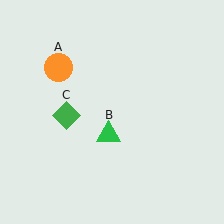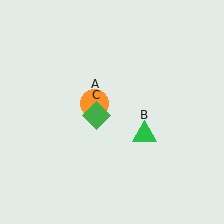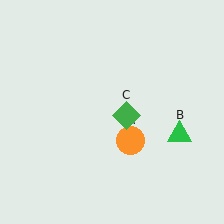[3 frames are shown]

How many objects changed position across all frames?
3 objects changed position: orange circle (object A), green triangle (object B), green diamond (object C).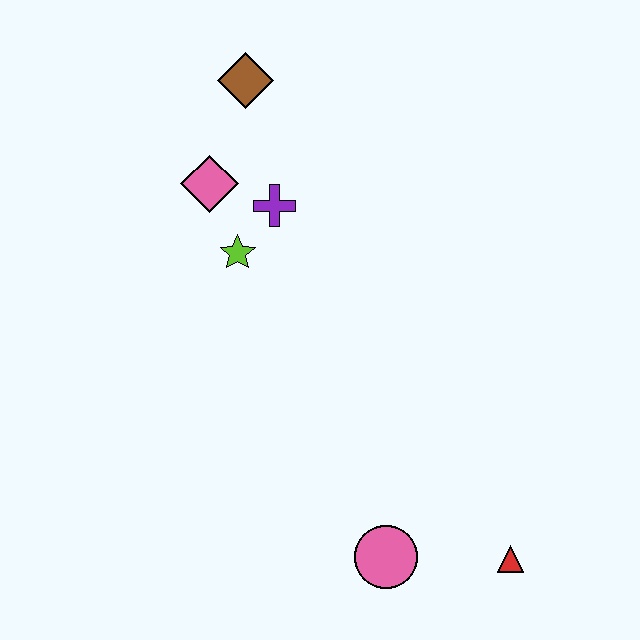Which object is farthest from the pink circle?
The brown diamond is farthest from the pink circle.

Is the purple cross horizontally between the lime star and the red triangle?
Yes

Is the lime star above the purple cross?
No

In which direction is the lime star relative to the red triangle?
The lime star is above the red triangle.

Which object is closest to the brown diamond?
The pink diamond is closest to the brown diamond.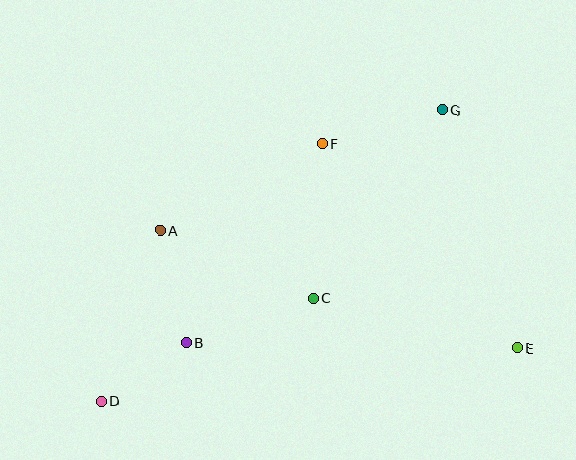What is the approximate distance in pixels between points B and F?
The distance between B and F is approximately 241 pixels.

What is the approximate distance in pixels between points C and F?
The distance between C and F is approximately 155 pixels.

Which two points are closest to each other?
Points B and D are closest to each other.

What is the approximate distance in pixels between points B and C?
The distance between B and C is approximately 135 pixels.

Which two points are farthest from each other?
Points D and G are farthest from each other.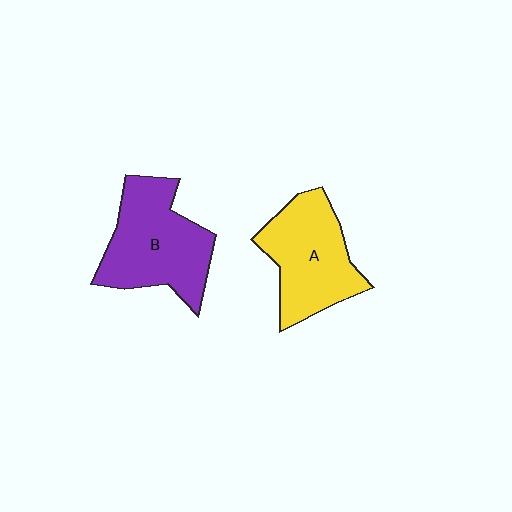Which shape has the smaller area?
Shape A (yellow).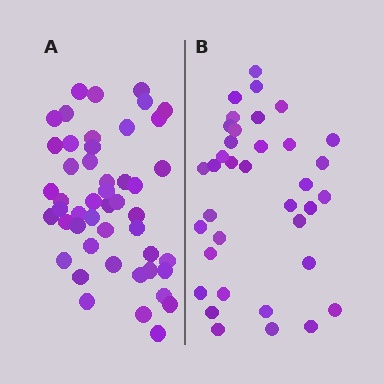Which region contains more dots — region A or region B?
Region A (the left region) has more dots.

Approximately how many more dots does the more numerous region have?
Region A has roughly 12 or so more dots than region B.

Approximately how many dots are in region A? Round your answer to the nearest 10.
About 50 dots. (The exact count is 48, which rounds to 50.)